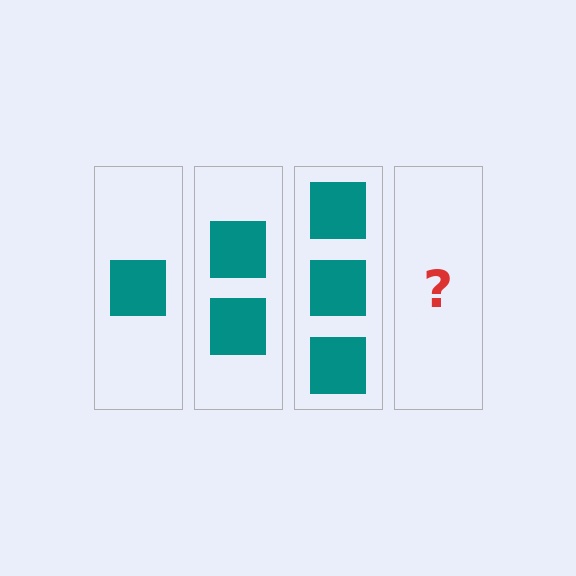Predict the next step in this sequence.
The next step is 4 squares.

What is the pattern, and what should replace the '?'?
The pattern is that each step adds one more square. The '?' should be 4 squares.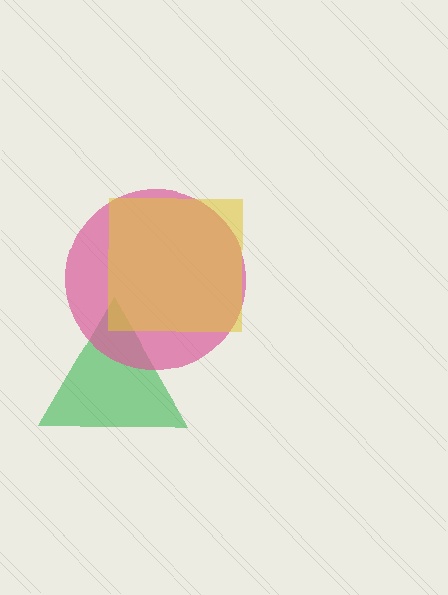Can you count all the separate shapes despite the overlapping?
Yes, there are 3 separate shapes.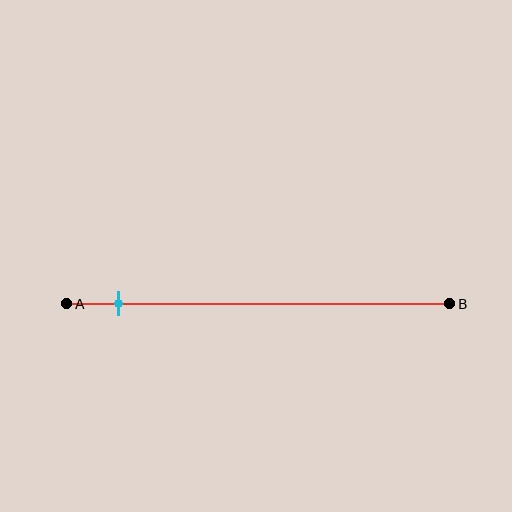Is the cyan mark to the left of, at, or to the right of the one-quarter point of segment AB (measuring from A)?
The cyan mark is to the left of the one-quarter point of segment AB.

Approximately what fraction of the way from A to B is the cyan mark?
The cyan mark is approximately 15% of the way from A to B.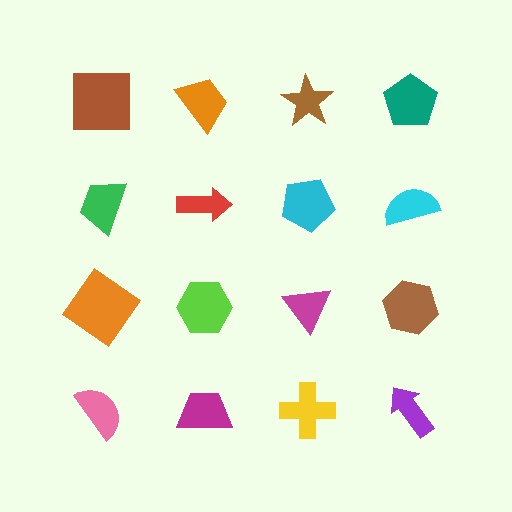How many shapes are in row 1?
4 shapes.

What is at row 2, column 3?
A cyan pentagon.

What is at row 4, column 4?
A purple arrow.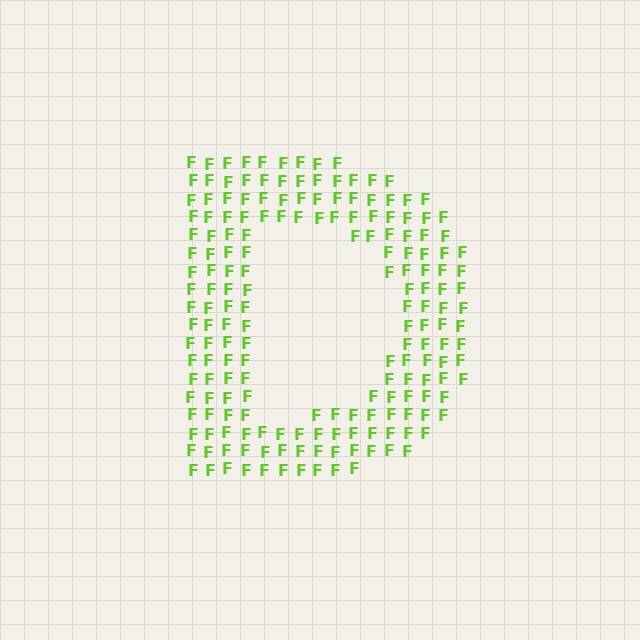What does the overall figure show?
The overall figure shows the letter D.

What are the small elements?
The small elements are letter F's.